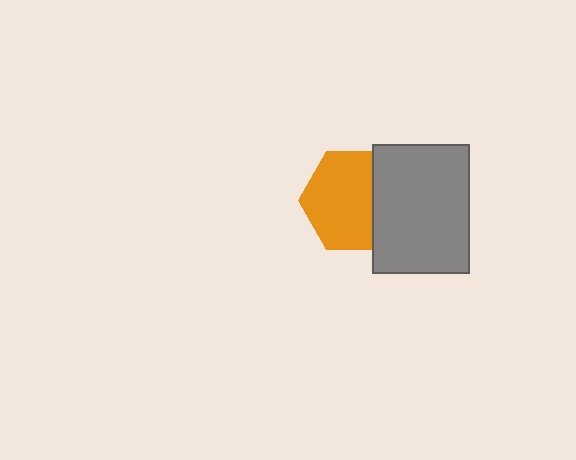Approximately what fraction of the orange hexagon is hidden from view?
Roughly 30% of the orange hexagon is hidden behind the gray rectangle.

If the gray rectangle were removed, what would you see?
You would see the complete orange hexagon.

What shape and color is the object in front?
The object in front is a gray rectangle.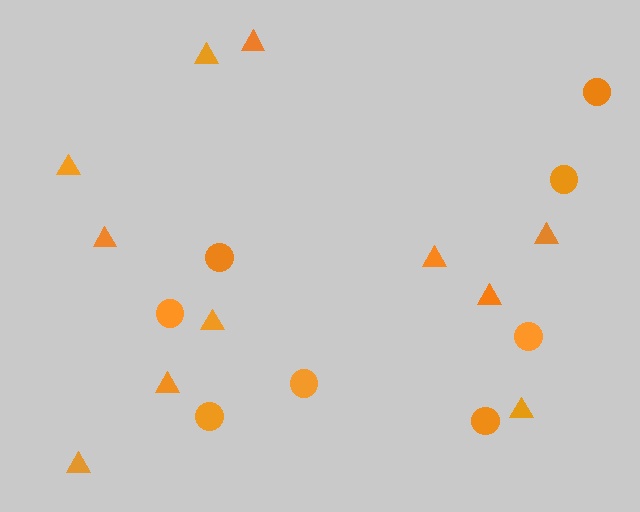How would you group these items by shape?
There are 2 groups: one group of triangles (11) and one group of circles (8).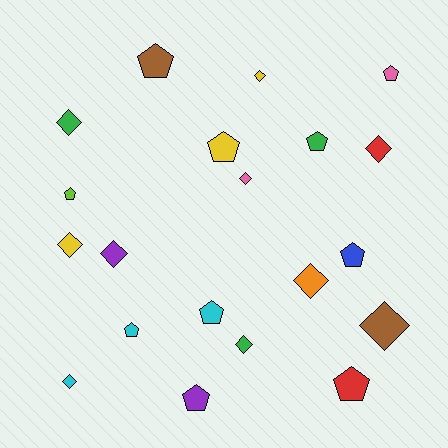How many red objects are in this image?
There are 2 red objects.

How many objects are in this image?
There are 20 objects.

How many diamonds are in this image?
There are 10 diamonds.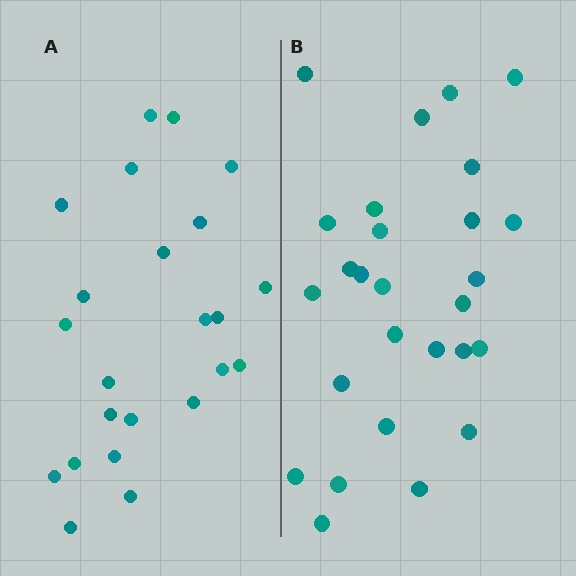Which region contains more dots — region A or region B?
Region B (the right region) has more dots.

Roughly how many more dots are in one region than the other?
Region B has about 4 more dots than region A.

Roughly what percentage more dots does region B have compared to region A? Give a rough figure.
About 15% more.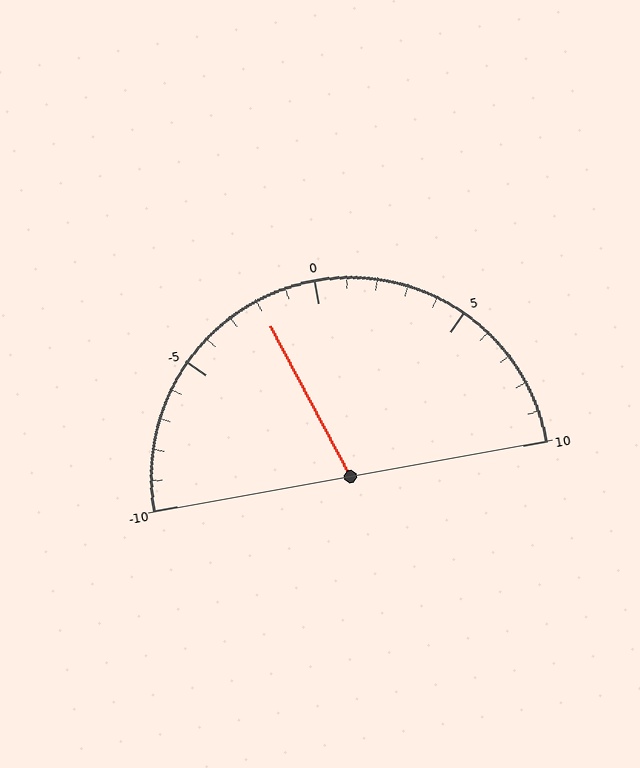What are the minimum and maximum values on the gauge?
The gauge ranges from -10 to 10.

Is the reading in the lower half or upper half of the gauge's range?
The reading is in the lower half of the range (-10 to 10).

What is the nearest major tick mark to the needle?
The nearest major tick mark is 0.